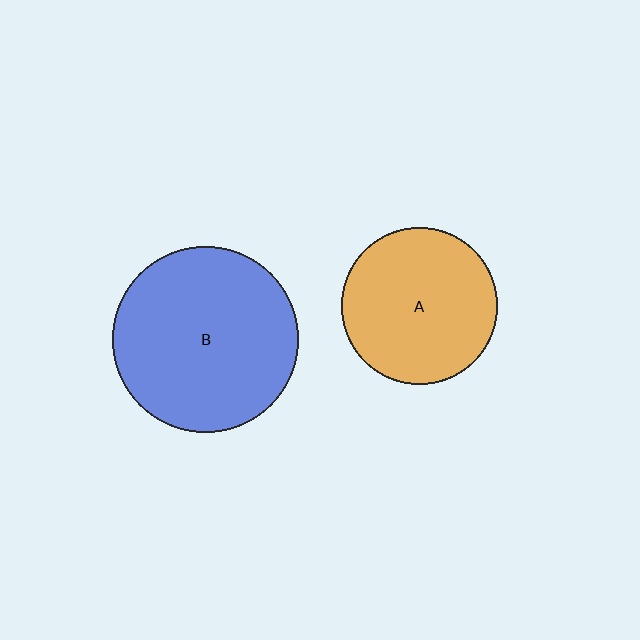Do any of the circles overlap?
No, none of the circles overlap.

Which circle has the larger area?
Circle B (blue).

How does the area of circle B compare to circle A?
Approximately 1.4 times.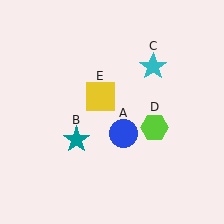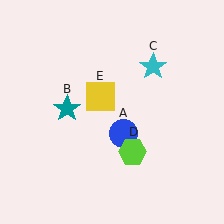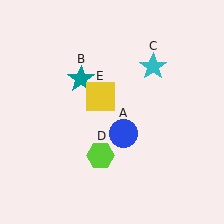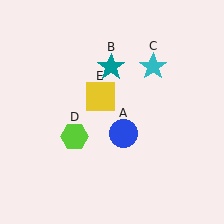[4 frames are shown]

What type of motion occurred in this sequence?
The teal star (object B), lime hexagon (object D) rotated clockwise around the center of the scene.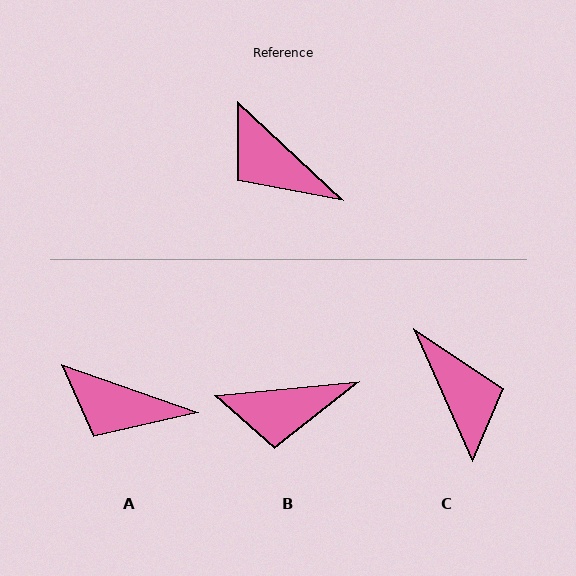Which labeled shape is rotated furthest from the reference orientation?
C, about 157 degrees away.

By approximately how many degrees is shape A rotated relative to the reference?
Approximately 24 degrees counter-clockwise.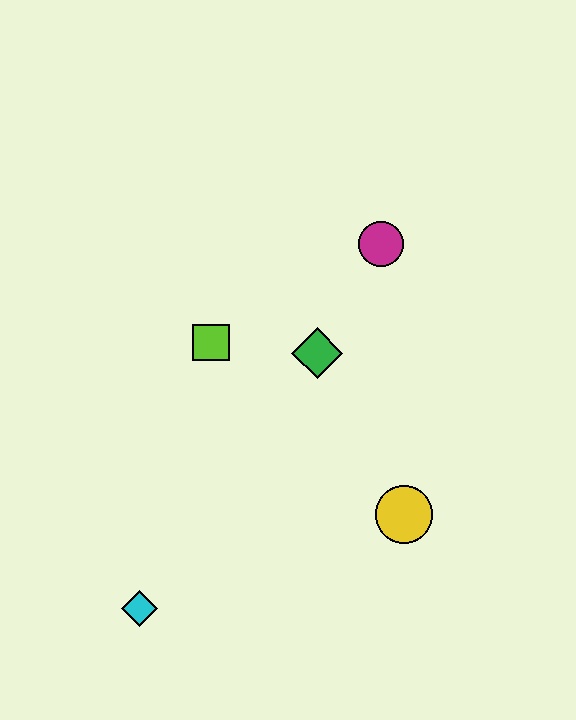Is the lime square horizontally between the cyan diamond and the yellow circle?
Yes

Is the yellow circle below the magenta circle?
Yes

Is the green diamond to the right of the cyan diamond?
Yes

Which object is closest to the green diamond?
The lime square is closest to the green diamond.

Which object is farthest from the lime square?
The cyan diamond is farthest from the lime square.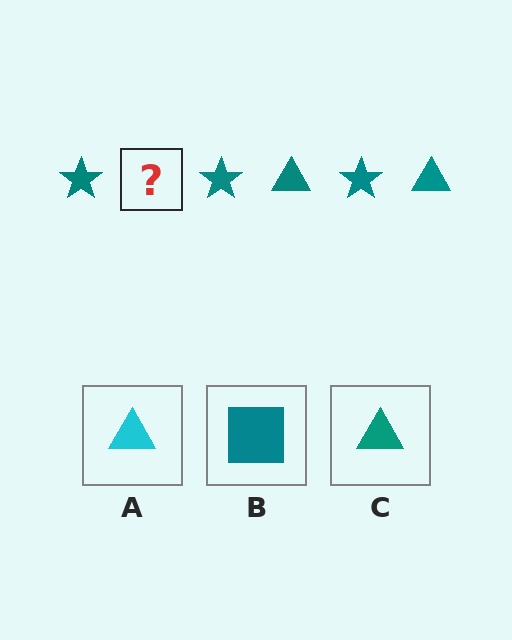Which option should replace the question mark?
Option C.